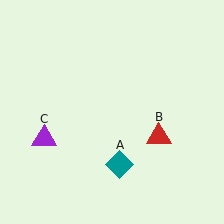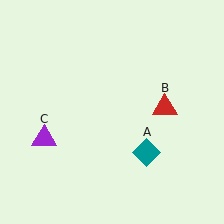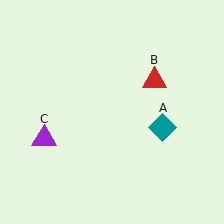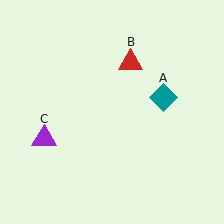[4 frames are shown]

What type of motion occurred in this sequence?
The teal diamond (object A), red triangle (object B) rotated counterclockwise around the center of the scene.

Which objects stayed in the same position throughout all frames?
Purple triangle (object C) remained stationary.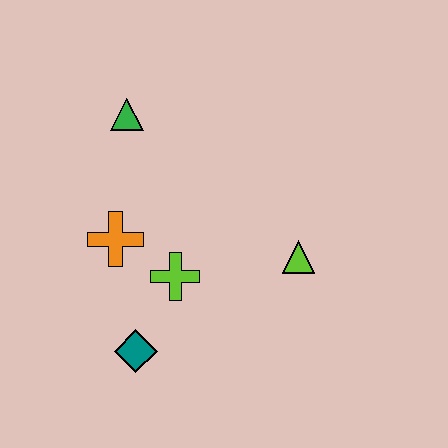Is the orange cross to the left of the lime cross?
Yes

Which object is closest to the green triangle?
The orange cross is closest to the green triangle.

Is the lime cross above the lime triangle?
No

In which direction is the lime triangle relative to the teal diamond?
The lime triangle is to the right of the teal diamond.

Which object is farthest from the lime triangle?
The green triangle is farthest from the lime triangle.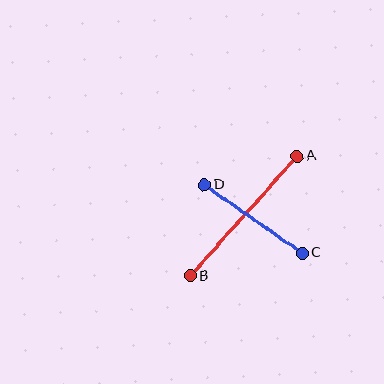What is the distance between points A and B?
The distance is approximately 161 pixels.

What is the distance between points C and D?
The distance is approximately 119 pixels.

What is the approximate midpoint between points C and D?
The midpoint is at approximately (253, 219) pixels.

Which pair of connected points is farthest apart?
Points A and B are farthest apart.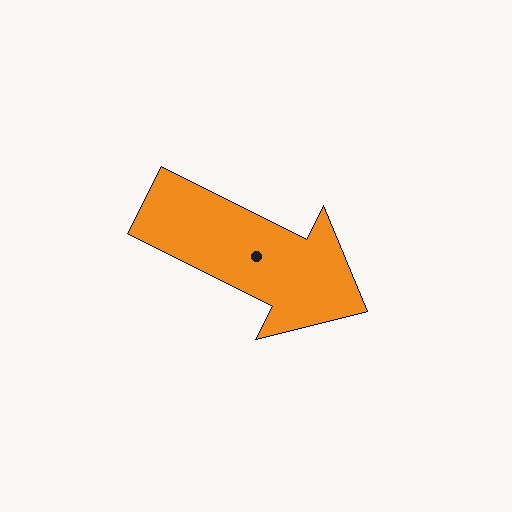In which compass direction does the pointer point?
Southeast.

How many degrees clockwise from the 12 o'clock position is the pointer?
Approximately 117 degrees.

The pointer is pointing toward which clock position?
Roughly 4 o'clock.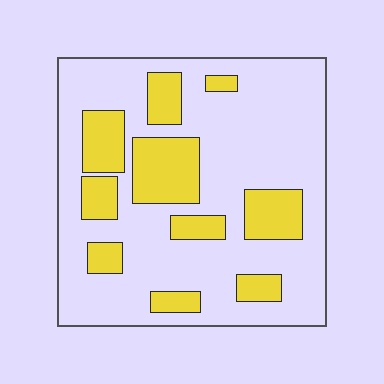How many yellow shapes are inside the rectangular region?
10.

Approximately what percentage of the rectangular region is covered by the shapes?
Approximately 25%.